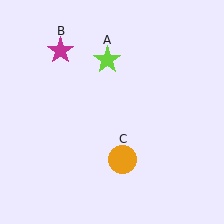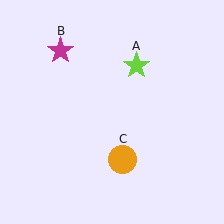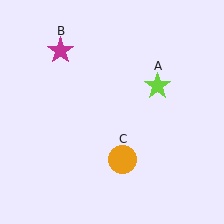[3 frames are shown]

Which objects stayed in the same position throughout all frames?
Magenta star (object B) and orange circle (object C) remained stationary.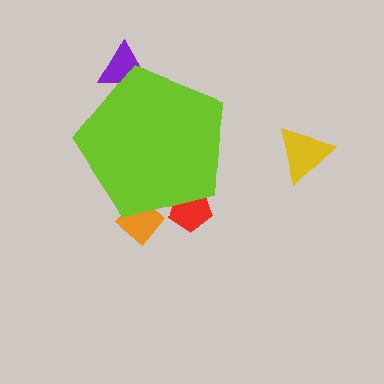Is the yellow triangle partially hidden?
No, the yellow triangle is fully visible.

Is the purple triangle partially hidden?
Yes, the purple triangle is partially hidden behind the lime pentagon.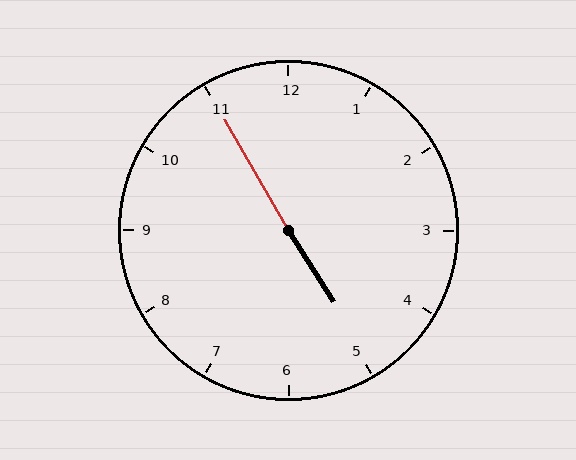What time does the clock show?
4:55.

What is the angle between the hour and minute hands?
Approximately 178 degrees.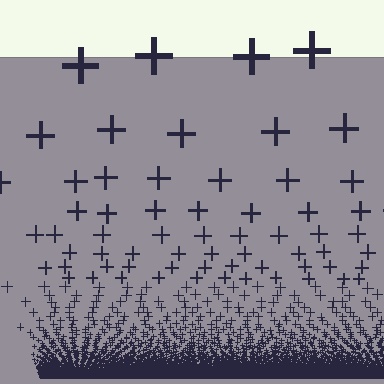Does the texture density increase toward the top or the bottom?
Density increases toward the bottom.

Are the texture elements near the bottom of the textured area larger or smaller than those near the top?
Smaller. The gradient is inverted — elements near the bottom are smaller and denser.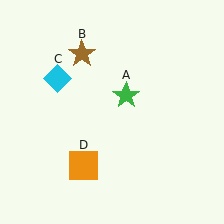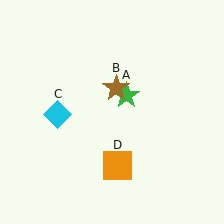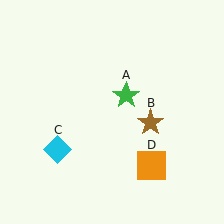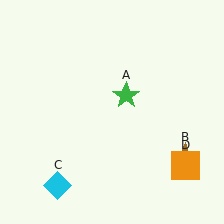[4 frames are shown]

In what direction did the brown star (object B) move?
The brown star (object B) moved down and to the right.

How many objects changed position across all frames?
3 objects changed position: brown star (object B), cyan diamond (object C), orange square (object D).